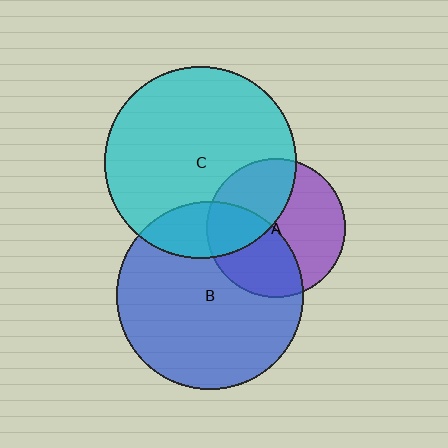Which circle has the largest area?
Circle C (cyan).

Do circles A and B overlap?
Yes.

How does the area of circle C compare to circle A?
Approximately 1.9 times.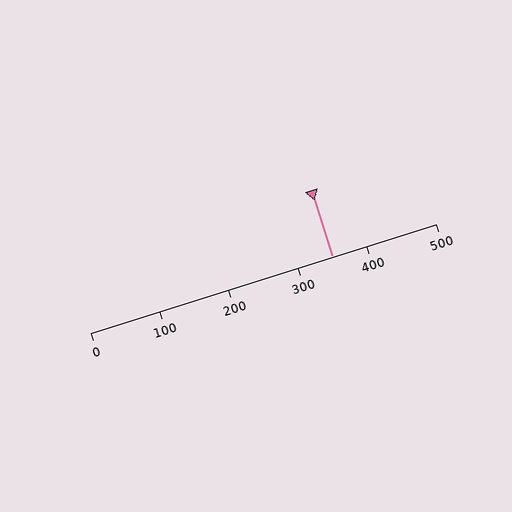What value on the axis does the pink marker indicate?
The marker indicates approximately 350.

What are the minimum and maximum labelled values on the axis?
The axis runs from 0 to 500.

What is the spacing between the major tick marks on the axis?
The major ticks are spaced 100 apart.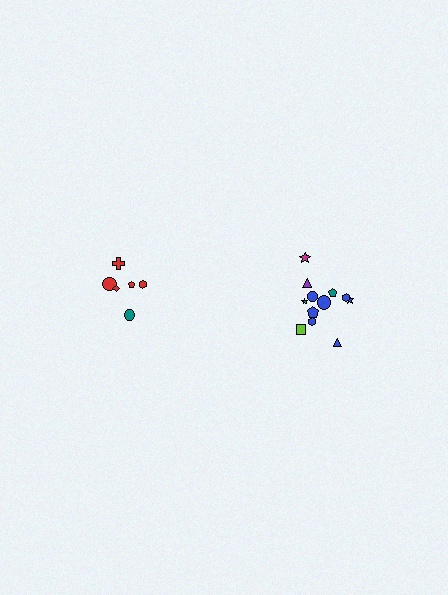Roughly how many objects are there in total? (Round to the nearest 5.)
Roughly 20 objects in total.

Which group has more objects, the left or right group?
The right group.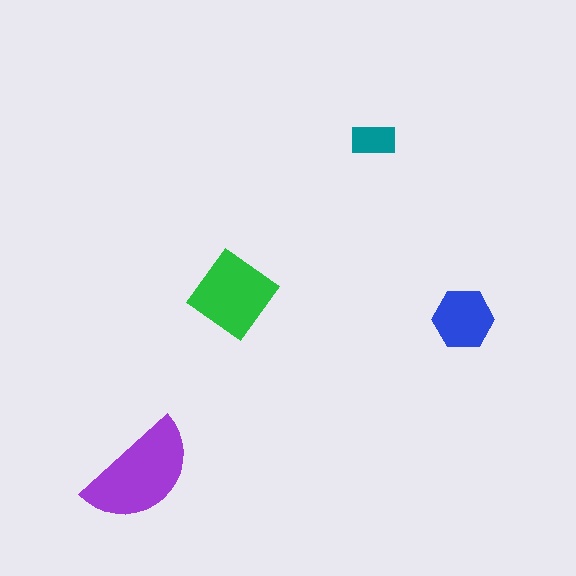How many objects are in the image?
There are 4 objects in the image.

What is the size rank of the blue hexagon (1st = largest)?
3rd.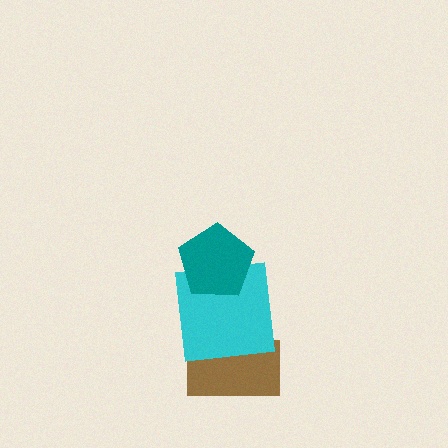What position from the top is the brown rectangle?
The brown rectangle is 3rd from the top.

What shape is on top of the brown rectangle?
The cyan square is on top of the brown rectangle.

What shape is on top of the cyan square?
The teal pentagon is on top of the cyan square.